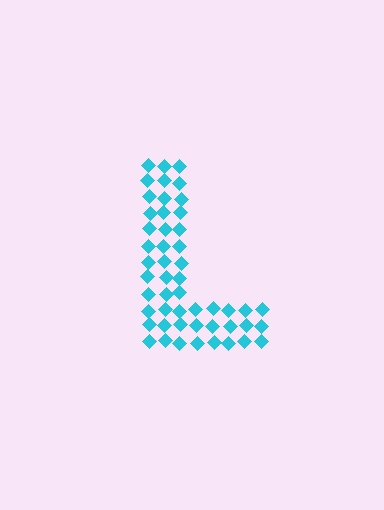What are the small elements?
The small elements are diamonds.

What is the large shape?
The large shape is the letter L.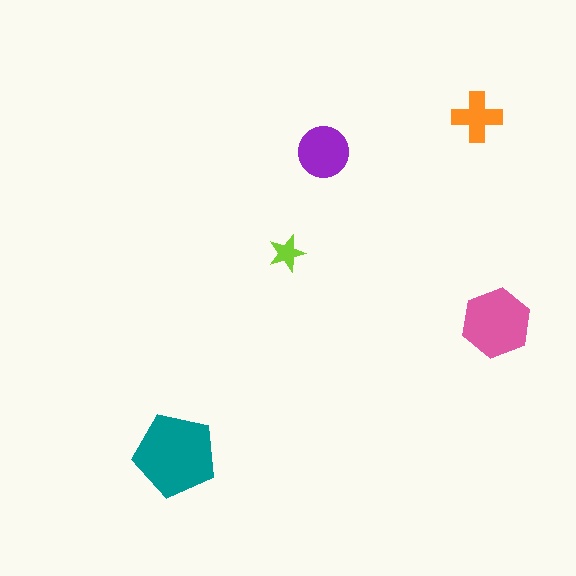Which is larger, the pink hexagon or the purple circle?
The pink hexagon.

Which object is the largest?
The teal pentagon.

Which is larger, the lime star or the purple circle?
The purple circle.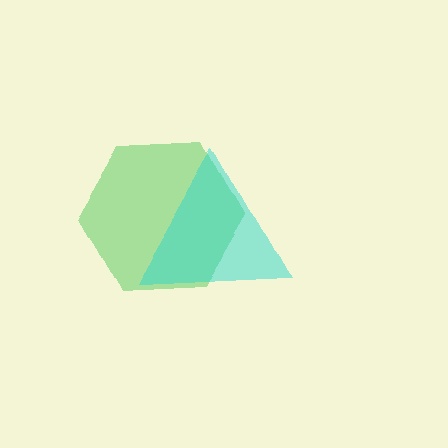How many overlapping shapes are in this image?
There are 2 overlapping shapes in the image.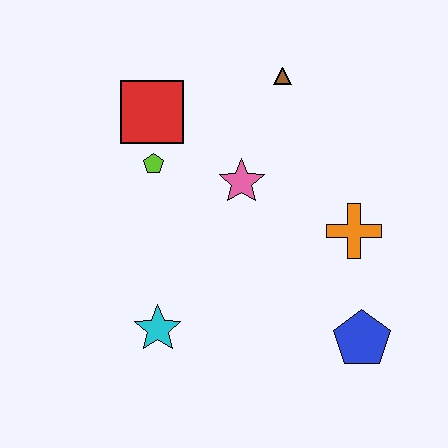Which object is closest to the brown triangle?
The pink star is closest to the brown triangle.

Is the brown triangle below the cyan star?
No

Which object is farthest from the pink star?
The blue pentagon is farthest from the pink star.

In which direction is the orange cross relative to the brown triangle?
The orange cross is below the brown triangle.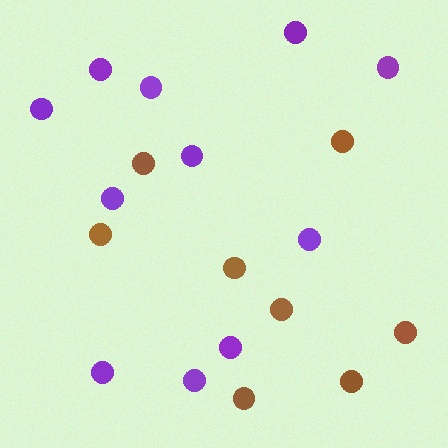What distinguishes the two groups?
There are 2 groups: one group of purple circles (11) and one group of brown circles (8).